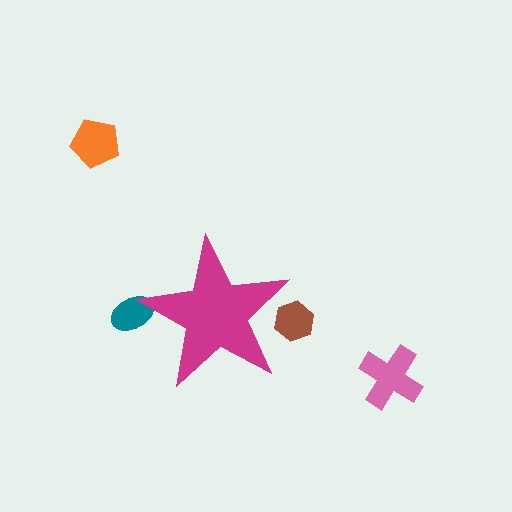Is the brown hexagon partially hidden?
Yes, the brown hexagon is partially hidden behind the magenta star.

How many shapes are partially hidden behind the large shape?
2 shapes are partially hidden.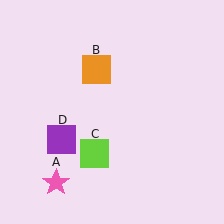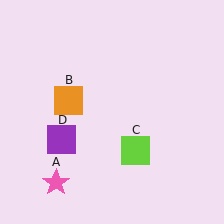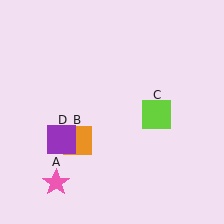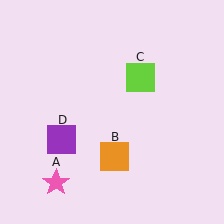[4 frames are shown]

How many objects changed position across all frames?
2 objects changed position: orange square (object B), lime square (object C).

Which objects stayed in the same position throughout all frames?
Pink star (object A) and purple square (object D) remained stationary.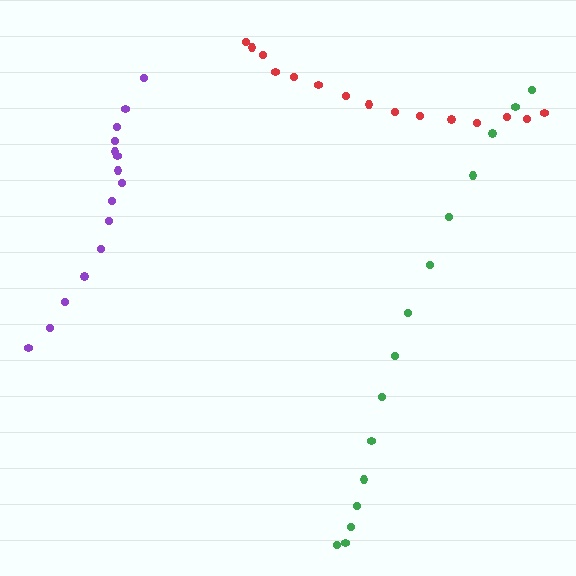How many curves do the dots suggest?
There are 3 distinct paths.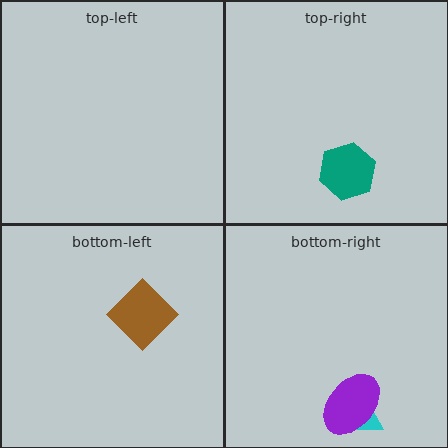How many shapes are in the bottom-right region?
2.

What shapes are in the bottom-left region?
The brown diamond.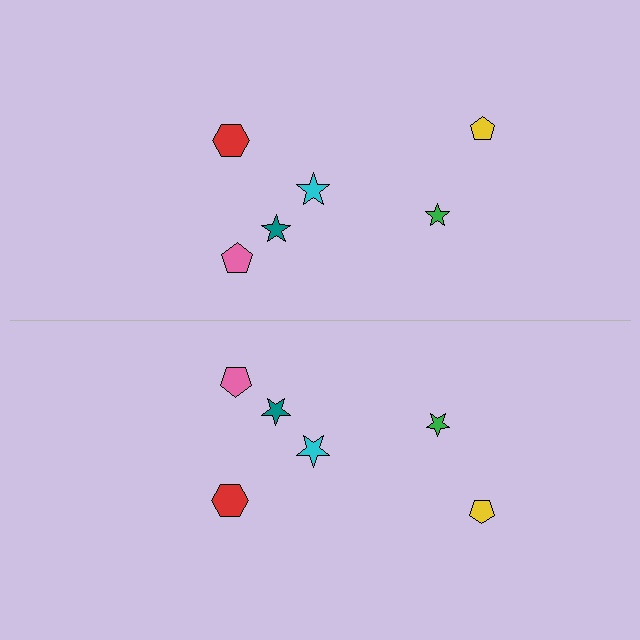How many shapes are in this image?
There are 12 shapes in this image.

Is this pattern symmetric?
Yes, this pattern has bilateral (reflection) symmetry.